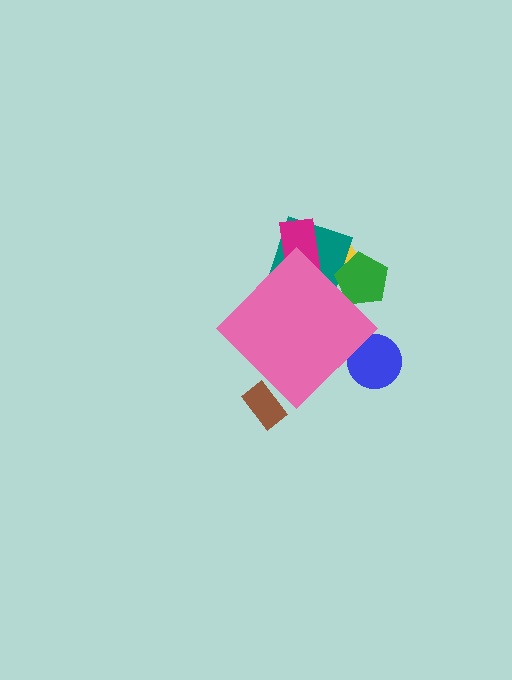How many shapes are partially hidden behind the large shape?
6 shapes are partially hidden.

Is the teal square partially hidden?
Yes, the teal square is partially hidden behind the pink diamond.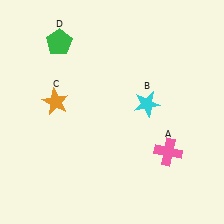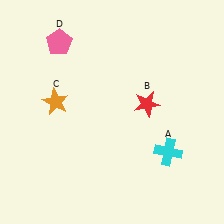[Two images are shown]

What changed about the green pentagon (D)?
In Image 1, D is green. In Image 2, it changed to pink.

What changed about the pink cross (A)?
In Image 1, A is pink. In Image 2, it changed to cyan.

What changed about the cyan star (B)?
In Image 1, B is cyan. In Image 2, it changed to red.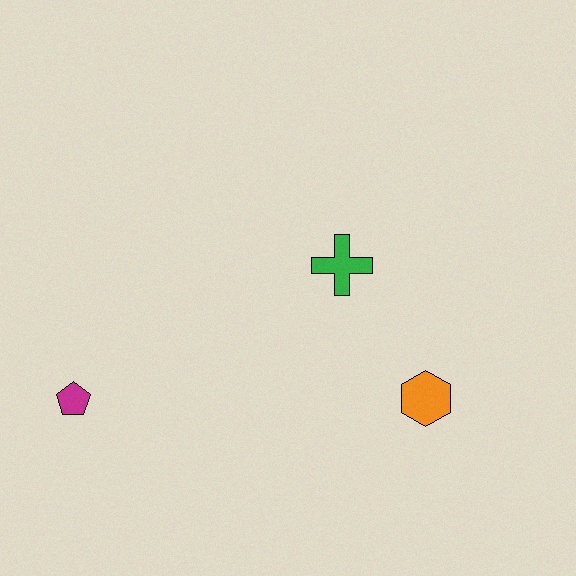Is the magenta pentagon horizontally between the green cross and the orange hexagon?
No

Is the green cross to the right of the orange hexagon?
No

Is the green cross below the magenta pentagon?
No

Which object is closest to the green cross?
The orange hexagon is closest to the green cross.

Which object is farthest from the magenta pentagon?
The orange hexagon is farthest from the magenta pentagon.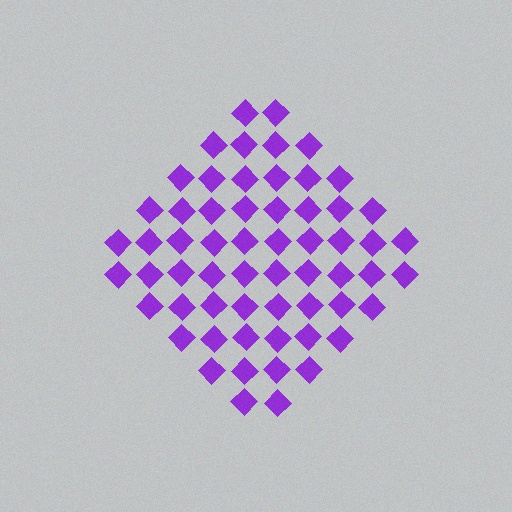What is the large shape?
The large shape is a diamond.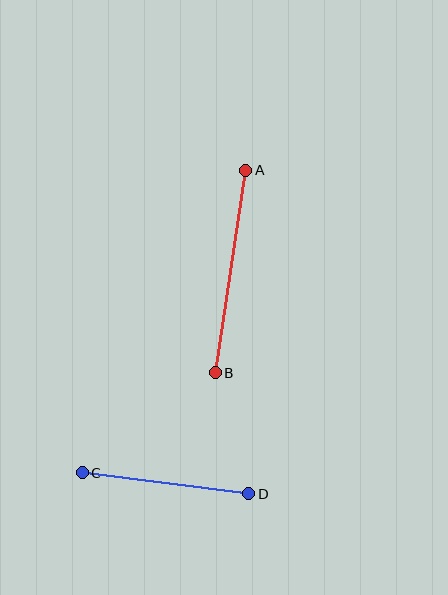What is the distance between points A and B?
The distance is approximately 205 pixels.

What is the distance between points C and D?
The distance is approximately 168 pixels.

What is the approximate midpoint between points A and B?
The midpoint is at approximately (231, 271) pixels.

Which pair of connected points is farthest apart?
Points A and B are farthest apart.